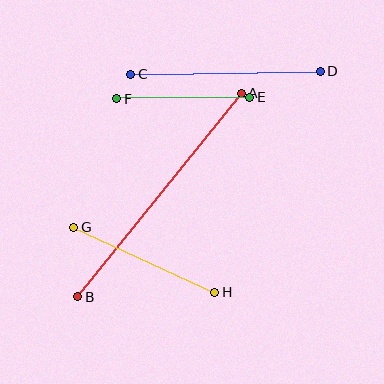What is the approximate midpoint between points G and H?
The midpoint is at approximately (144, 260) pixels.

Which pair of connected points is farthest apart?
Points A and B are farthest apart.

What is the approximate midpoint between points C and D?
The midpoint is at approximately (226, 73) pixels.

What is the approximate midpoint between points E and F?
The midpoint is at approximately (183, 98) pixels.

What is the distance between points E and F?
The distance is approximately 133 pixels.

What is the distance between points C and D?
The distance is approximately 189 pixels.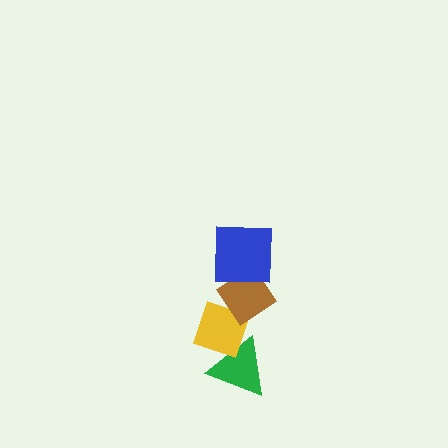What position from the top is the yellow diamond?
The yellow diamond is 3rd from the top.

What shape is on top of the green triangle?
The yellow diamond is on top of the green triangle.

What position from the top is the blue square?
The blue square is 1st from the top.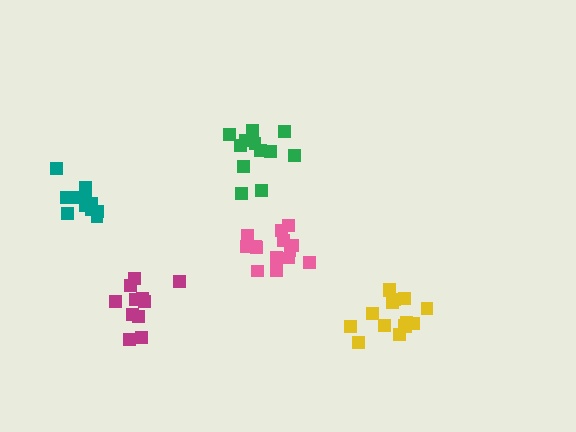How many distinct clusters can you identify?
There are 5 distinct clusters.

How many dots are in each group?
Group 1: 12 dots, Group 2: 15 dots, Group 3: 14 dots, Group 4: 11 dots, Group 5: 11 dots (63 total).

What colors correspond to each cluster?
The clusters are colored: green, yellow, pink, teal, magenta.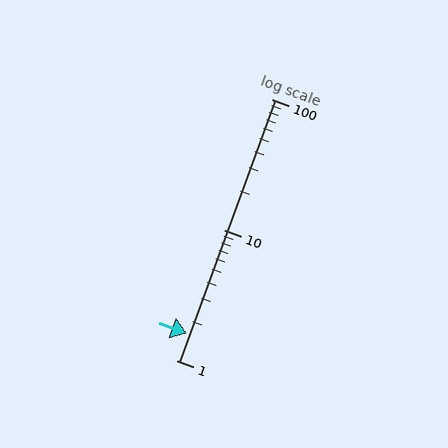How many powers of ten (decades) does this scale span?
The scale spans 2 decades, from 1 to 100.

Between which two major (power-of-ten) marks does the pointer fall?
The pointer is between 1 and 10.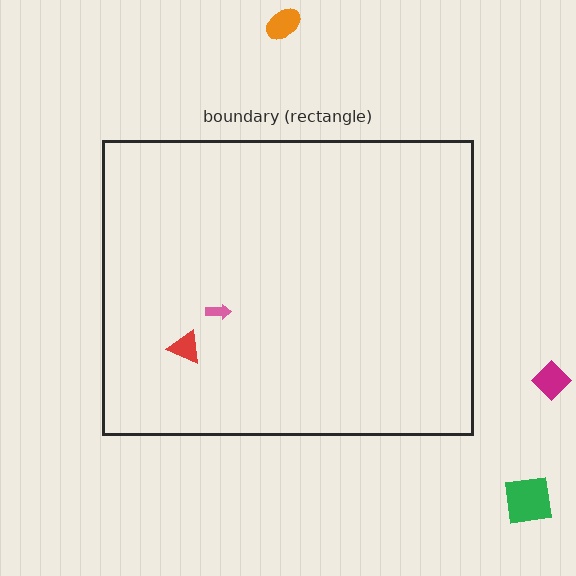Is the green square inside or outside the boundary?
Outside.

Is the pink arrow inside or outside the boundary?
Inside.